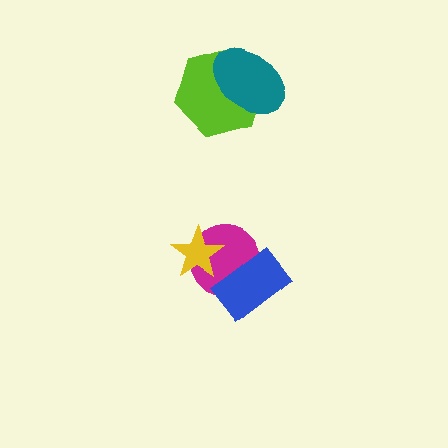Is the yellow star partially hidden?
No, no other shape covers it.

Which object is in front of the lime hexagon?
The teal ellipse is in front of the lime hexagon.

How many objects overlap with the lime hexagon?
1 object overlaps with the lime hexagon.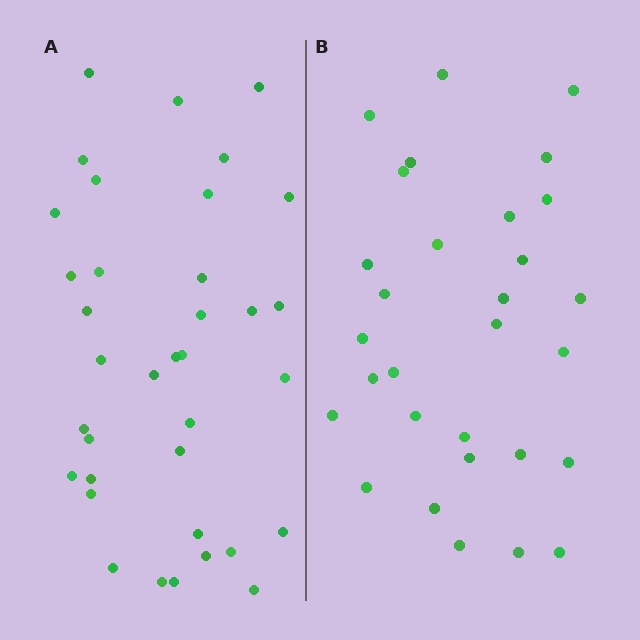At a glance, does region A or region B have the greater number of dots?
Region A (the left region) has more dots.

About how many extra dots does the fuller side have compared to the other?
Region A has about 6 more dots than region B.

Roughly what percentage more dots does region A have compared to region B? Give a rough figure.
About 20% more.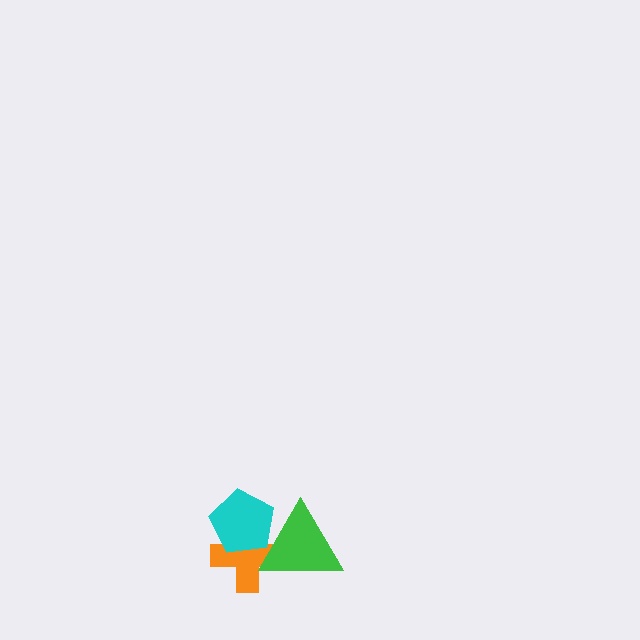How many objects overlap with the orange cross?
2 objects overlap with the orange cross.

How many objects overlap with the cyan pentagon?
2 objects overlap with the cyan pentagon.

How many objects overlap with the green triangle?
2 objects overlap with the green triangle.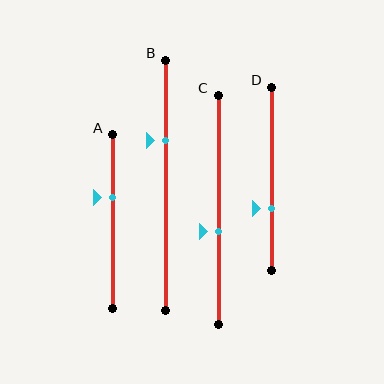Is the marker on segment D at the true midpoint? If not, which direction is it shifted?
No, the marker on segment D is shifted downward by about 16% of the segment length.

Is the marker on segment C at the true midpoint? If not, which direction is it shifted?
No, the marker on segment C is shifted downward by about 9% of the segment length.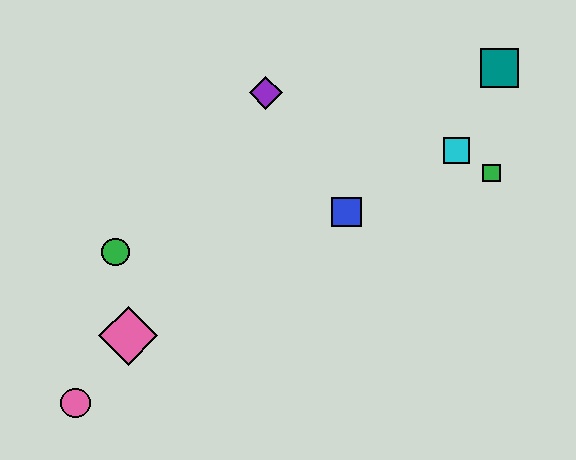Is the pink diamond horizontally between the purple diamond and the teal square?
No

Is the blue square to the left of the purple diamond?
No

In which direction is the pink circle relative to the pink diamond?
The pink circle is below the pink diamond.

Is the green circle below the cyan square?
Yes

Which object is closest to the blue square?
The cyan square is closest to the blue square.